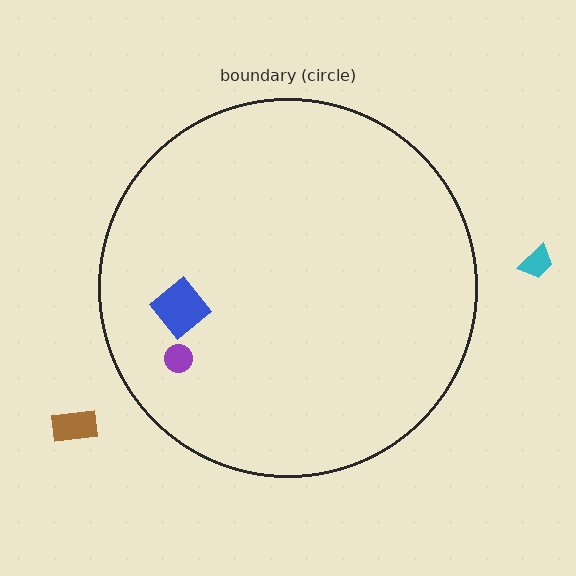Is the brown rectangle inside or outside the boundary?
Outside.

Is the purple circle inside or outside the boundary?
Inside.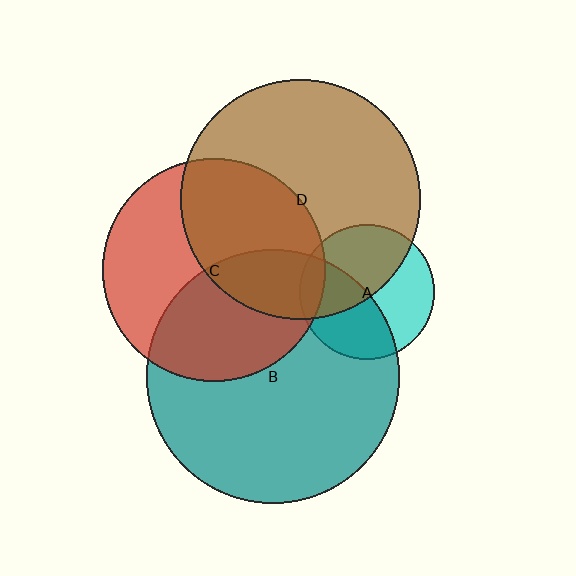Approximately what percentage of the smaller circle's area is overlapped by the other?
Approximately 45%.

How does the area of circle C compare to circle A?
Approximately 2.7 times.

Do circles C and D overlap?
Yes.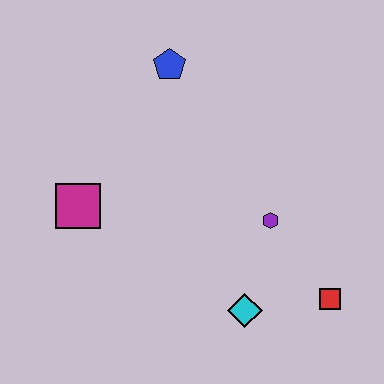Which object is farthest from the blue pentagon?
The red square is farthest from the blue pentagon.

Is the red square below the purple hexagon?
Yes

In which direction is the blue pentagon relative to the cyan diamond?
The blue pentagon is above the cyan diamond.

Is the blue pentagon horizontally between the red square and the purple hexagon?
No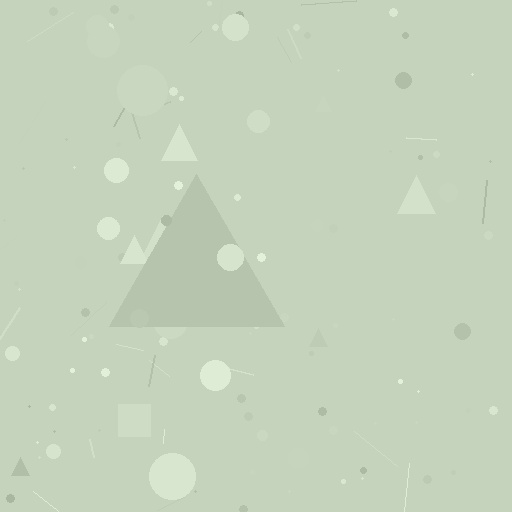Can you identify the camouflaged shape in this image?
The camouflaged shape is a triangle.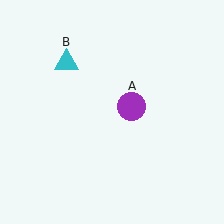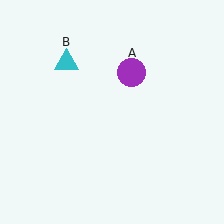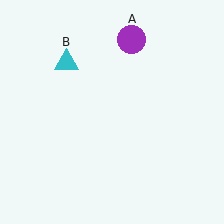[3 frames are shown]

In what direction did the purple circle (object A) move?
The purple circle (object A) moved up.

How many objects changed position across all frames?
1 object changed position: purple circle (object A).